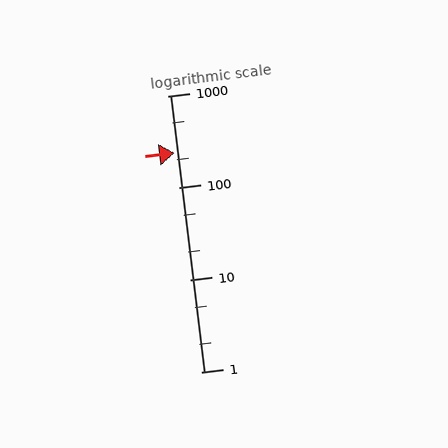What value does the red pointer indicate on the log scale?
The pointer indicates approximately 240.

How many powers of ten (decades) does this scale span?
The scale spans 3 decades, from 1 to 1000.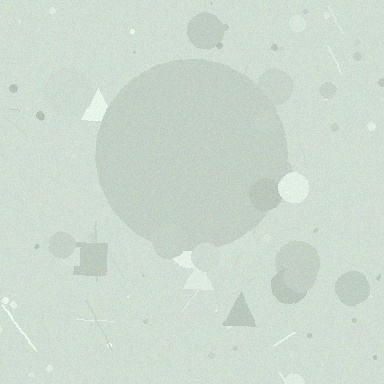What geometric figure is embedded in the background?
A circle is embedded in the background.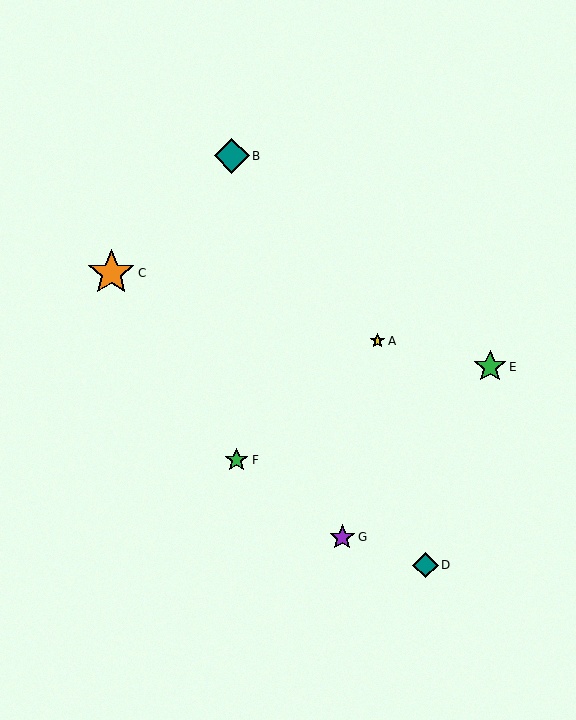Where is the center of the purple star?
The center of the purple star is at (342, 537).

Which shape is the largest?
The orange star (labeled C) is the largest.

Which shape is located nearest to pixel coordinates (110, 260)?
The orange star (labeled C) at (111, 273) is nearest to that location.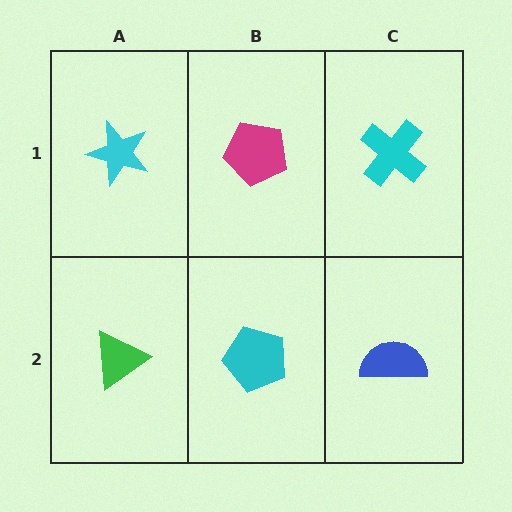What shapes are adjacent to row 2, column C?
A cyan cross (row 1, column C), a cyan pentagon (row 2, column B).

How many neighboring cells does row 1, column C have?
2.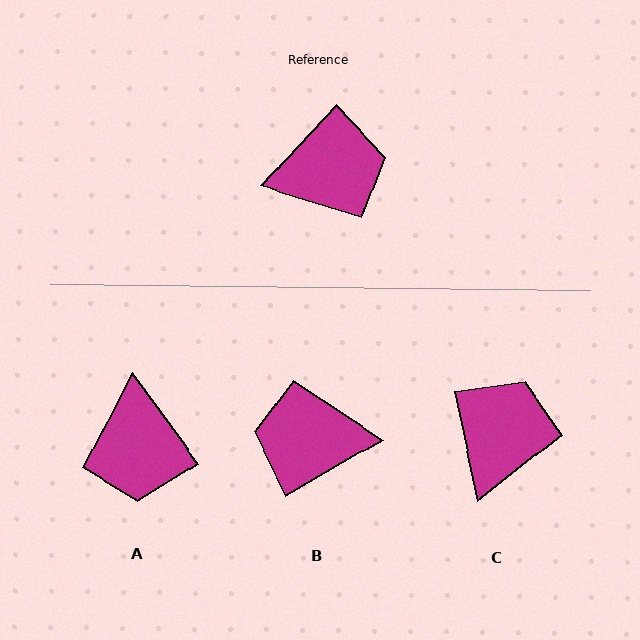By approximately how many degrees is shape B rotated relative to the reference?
Approximately 163 degrees counter-clockwise.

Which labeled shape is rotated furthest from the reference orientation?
B, about 163 degrees away.